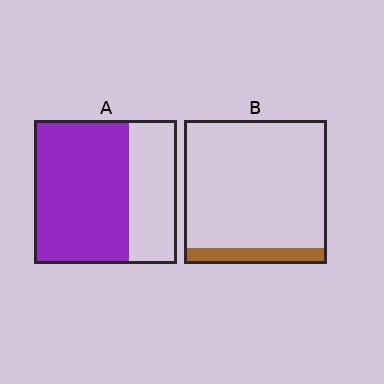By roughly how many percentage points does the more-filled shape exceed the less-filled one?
By roughly 55 percentage points (A over B).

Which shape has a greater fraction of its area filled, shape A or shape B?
Shape A.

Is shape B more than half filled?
No.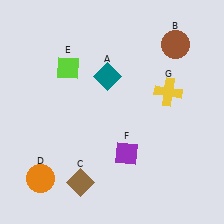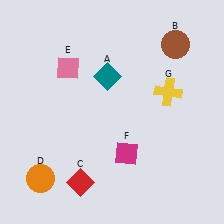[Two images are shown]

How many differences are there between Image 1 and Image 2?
There are 3 differences between the two images.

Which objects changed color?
C changed from brown to red. E changed from lime to pink. F changed from purple to magenta.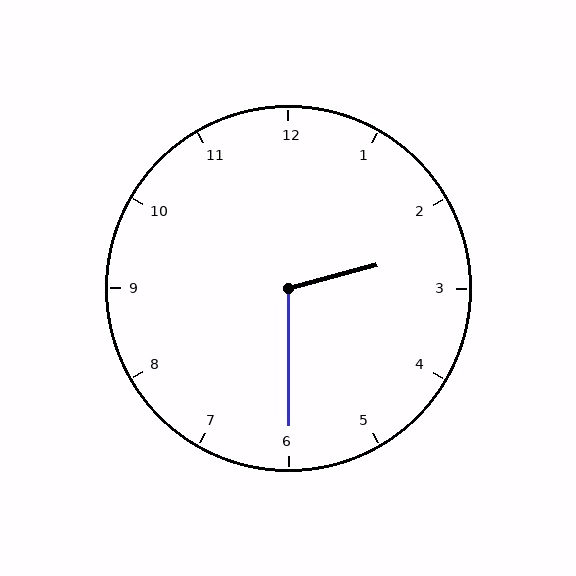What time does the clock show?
2:30.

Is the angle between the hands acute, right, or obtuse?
It is obtuse.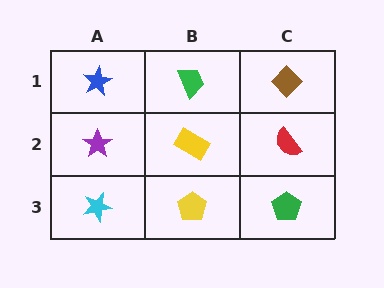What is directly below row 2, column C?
A green pentagon.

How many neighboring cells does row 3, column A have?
2.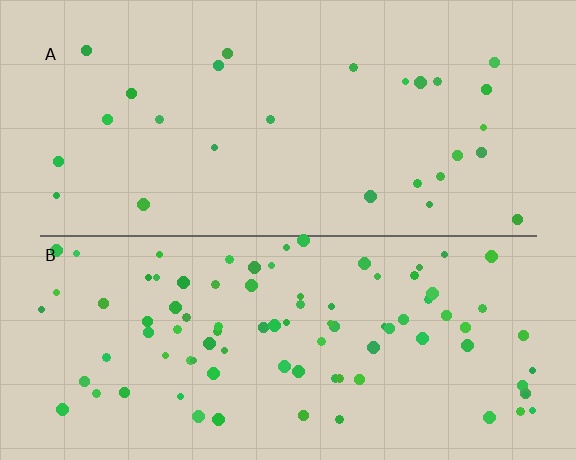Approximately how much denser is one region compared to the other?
Approximately 3.3× — region B over region A.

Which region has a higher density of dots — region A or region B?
B (the bottom).